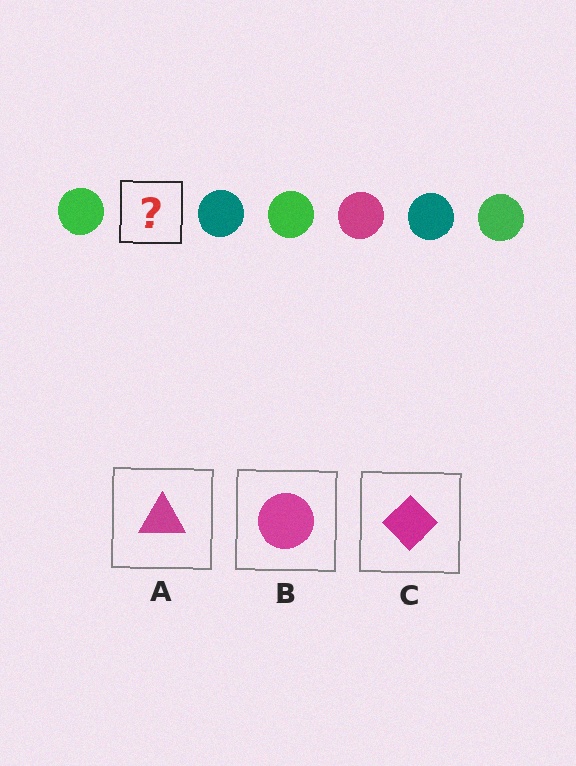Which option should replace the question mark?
Option B.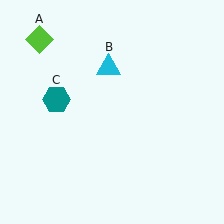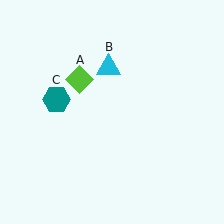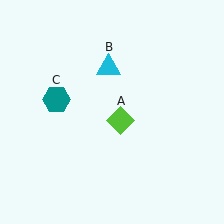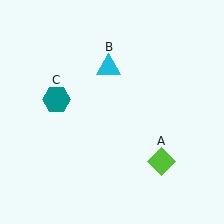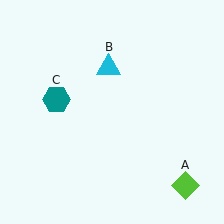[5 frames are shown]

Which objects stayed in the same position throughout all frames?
Cyan triangle (object B) and teal hexagon (object C) remained stationary.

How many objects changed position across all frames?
1 object changed position: lime diamond (object A).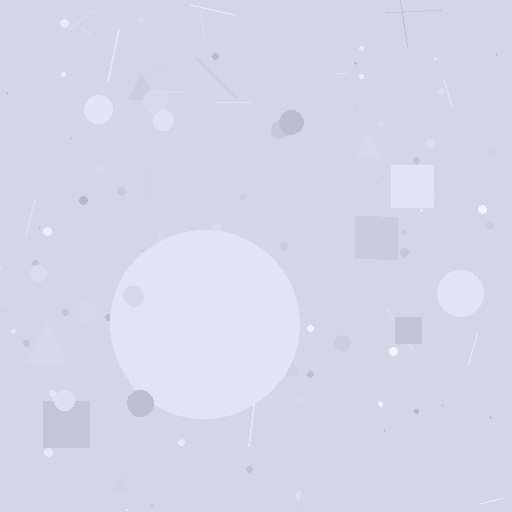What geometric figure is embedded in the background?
A circle is embedded in the background.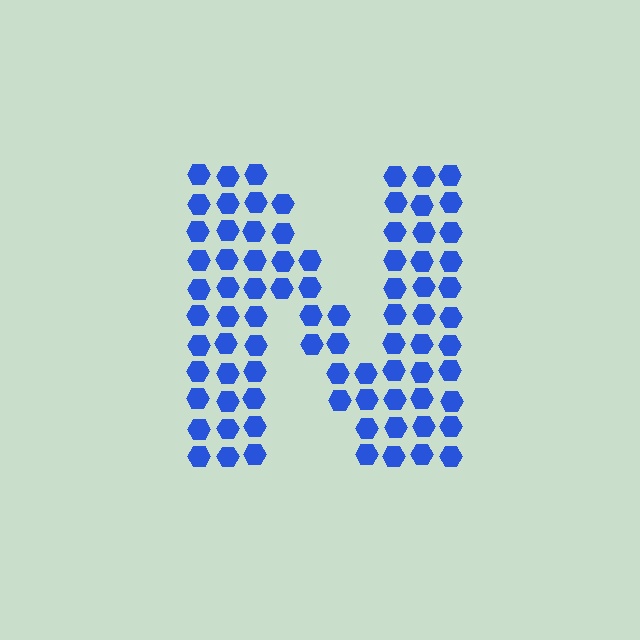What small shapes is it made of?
It is made of small hexagons.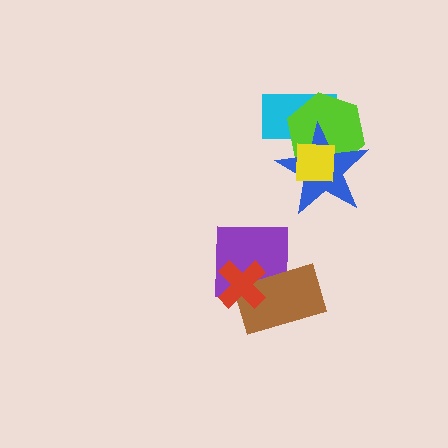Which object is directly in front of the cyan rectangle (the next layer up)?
The lime hexagon is directly in front of the cyan rectangle.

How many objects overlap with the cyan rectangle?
3 objects overlap with the cyan rectangle.